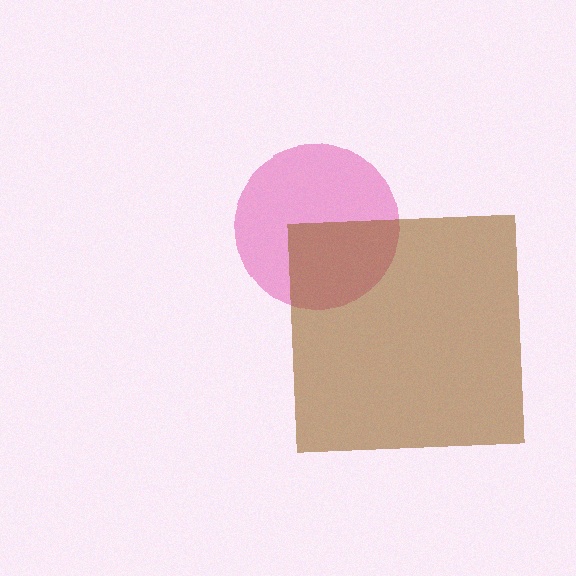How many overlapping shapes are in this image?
There are 2 overlapping shapes in the image.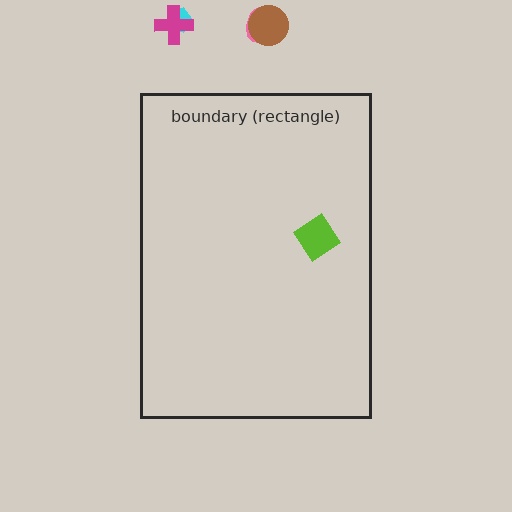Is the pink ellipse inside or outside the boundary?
Outside.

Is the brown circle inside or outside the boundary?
Outside.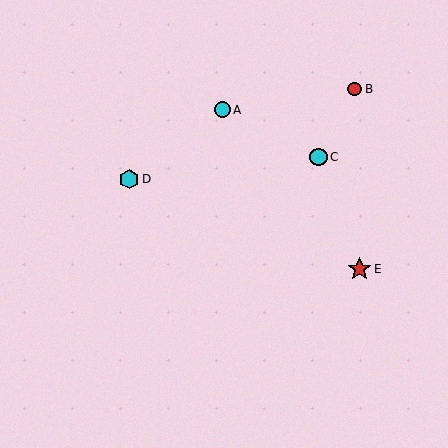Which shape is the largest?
The red star (labeled E) is the largest.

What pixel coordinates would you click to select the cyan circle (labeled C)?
Click at (319, 157) to select the cyan circle C.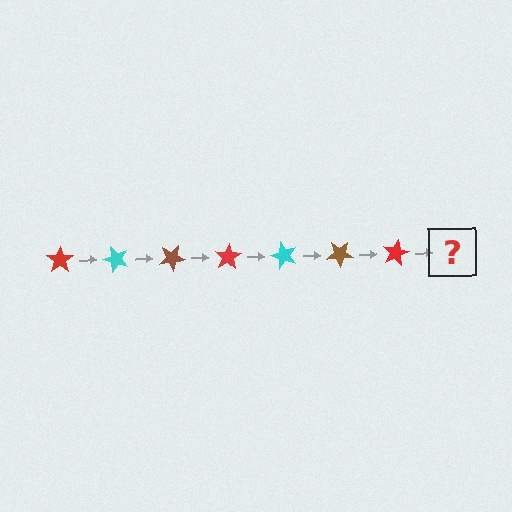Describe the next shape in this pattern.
It should be a cyan star, rotated 350 degrees from the start.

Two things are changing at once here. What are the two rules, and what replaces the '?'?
The two rules are that it rotates 50 degrees each step and the color cycles through red, cyan, and brown. The '?' should be a cyan star, rotated 350 degrees from the start.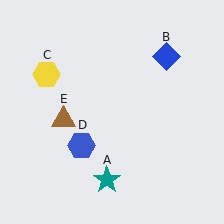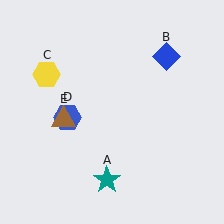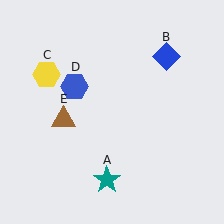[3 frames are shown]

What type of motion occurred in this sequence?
The blue hexagon (object D) rotated clockwise around the center of the scene.